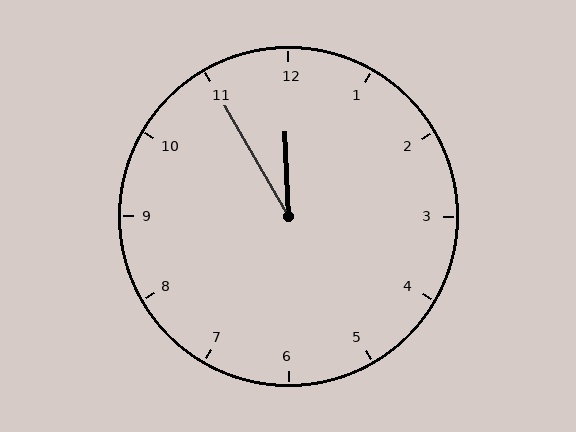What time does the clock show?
11:55.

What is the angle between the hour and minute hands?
Approximately 28 degrees.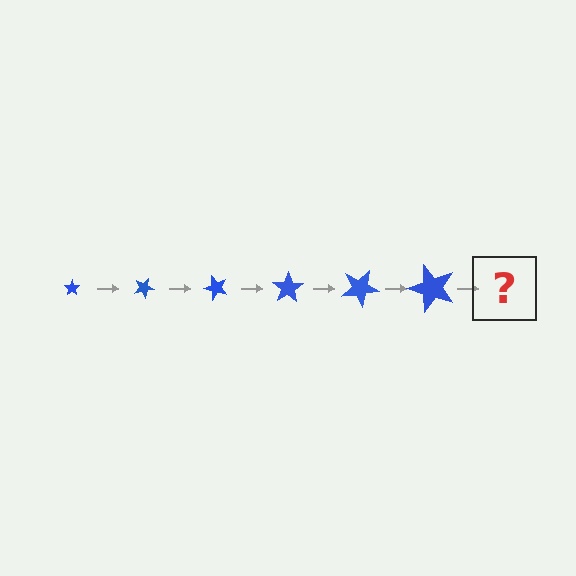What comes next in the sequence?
The next element should be a star, larger than the previous one and rotated 150 degrees from the start.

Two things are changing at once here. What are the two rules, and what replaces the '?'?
The two rules are that the star grows larger each step and it rotates 25 degrees each step. The '?' should be a star, larger than the previous one and rotated 150 degrees from the start.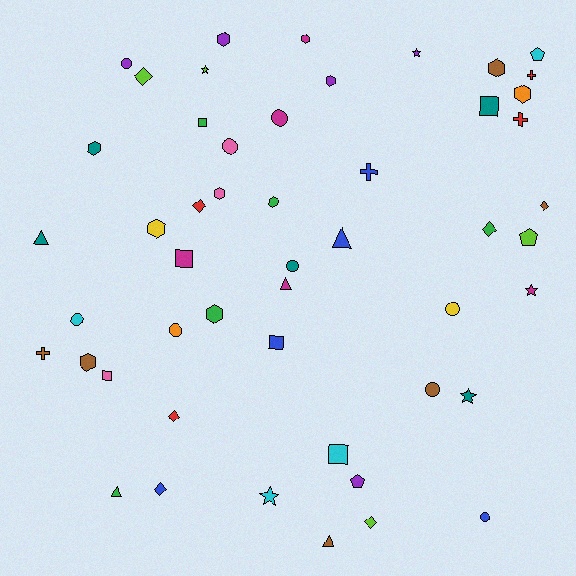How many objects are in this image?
There are 50 objects.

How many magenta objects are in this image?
There are 5 magenta objects.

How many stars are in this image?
There are 5 stars.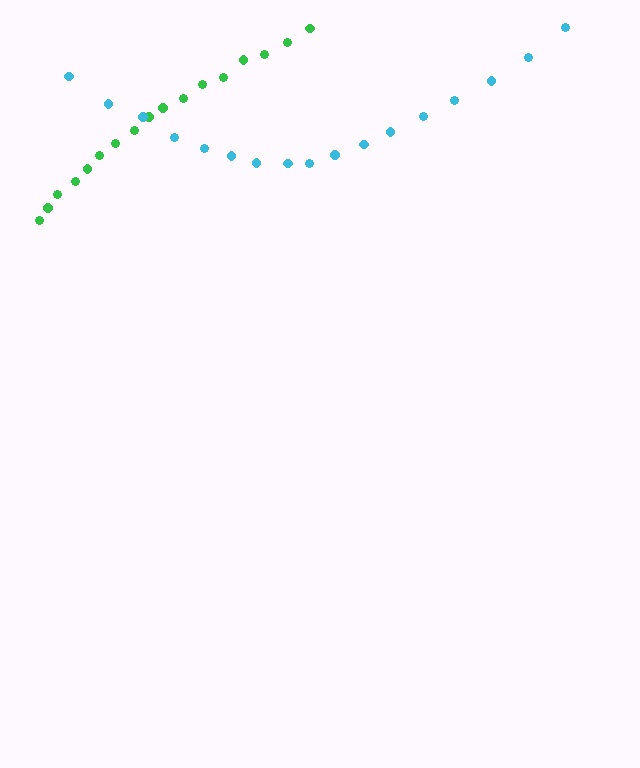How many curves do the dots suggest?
There are 2 distinct paths.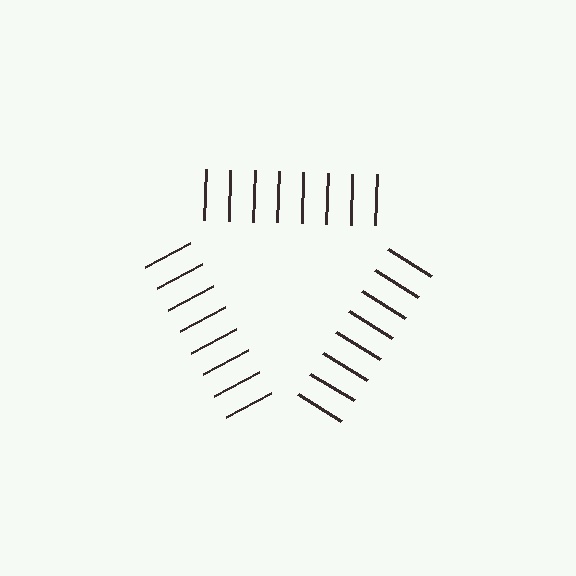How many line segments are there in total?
24 — 8 along each of the 3 edges.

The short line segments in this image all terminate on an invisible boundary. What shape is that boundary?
An illusory triangle — the line segments terminate on its edges but no continuous stroke is drawn.